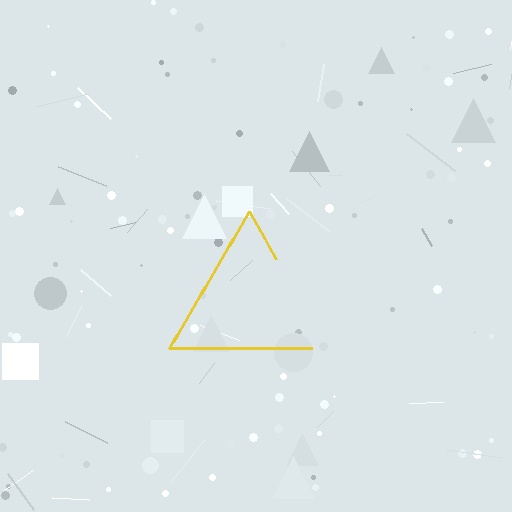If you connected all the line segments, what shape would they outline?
They would outline a triangle.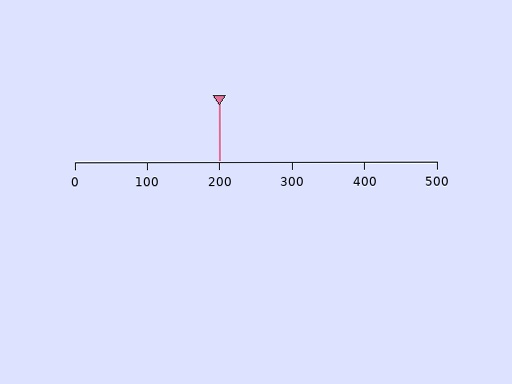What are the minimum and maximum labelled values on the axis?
The axis runs from 0 to 500.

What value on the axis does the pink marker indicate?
The marker indicates approximately 200.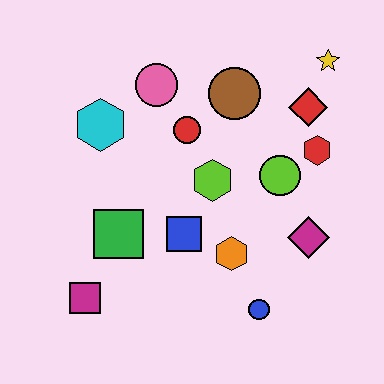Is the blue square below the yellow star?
Yes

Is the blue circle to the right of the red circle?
Yes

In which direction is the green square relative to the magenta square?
The green square is above the magenta square.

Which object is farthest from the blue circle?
The yellow star is farthest from the blue circle.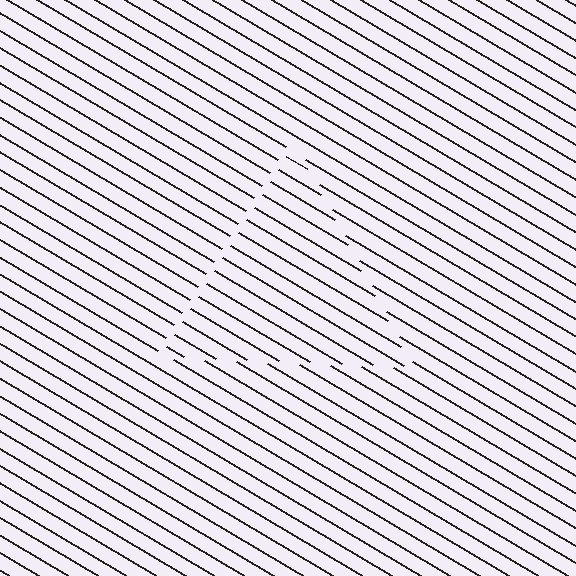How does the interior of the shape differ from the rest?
The interior of the shape contains the same grating, shifted by half a period — the contour is defined by the phase discontinuity where line-ends from the inner and outer gratings abut.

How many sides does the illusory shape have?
3 sides — the line-ends trace a triangle.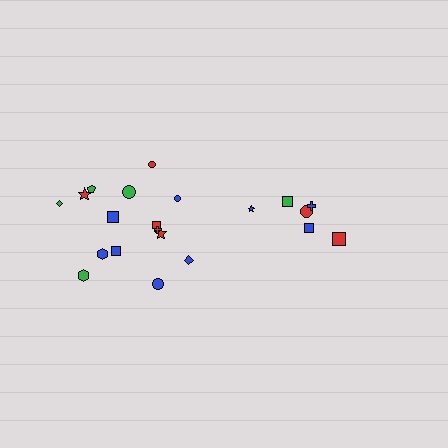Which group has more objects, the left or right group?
The left group.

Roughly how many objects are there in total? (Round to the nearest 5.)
Roughly 20 objects in total.